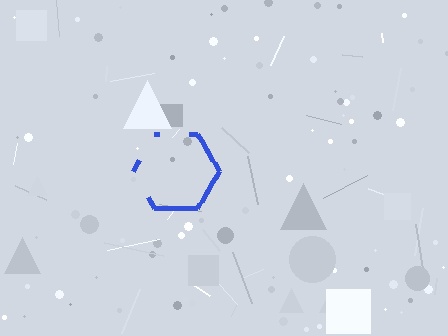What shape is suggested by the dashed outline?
The dashed outline suggests a hexagon.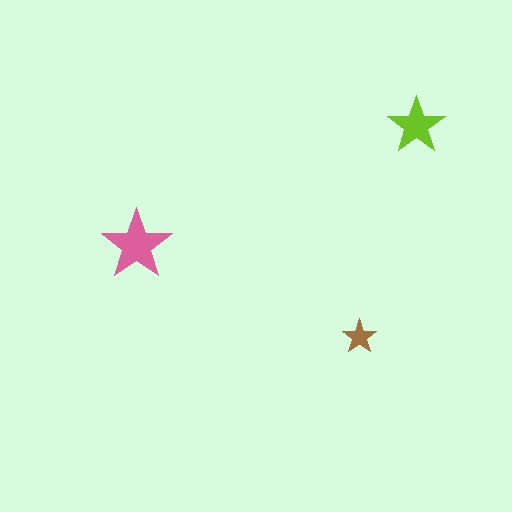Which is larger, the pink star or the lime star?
The pink one.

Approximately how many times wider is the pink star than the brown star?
About 2 times wider.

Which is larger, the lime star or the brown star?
The lime one.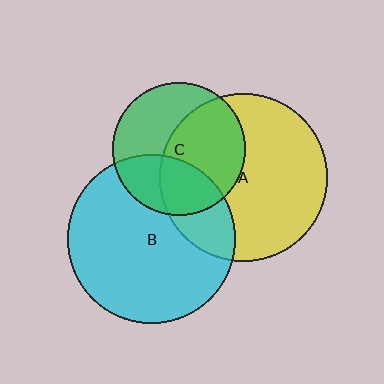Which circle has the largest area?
Circle B (cyan).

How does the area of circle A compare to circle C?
Approximately 1.6 times.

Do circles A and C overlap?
Yes.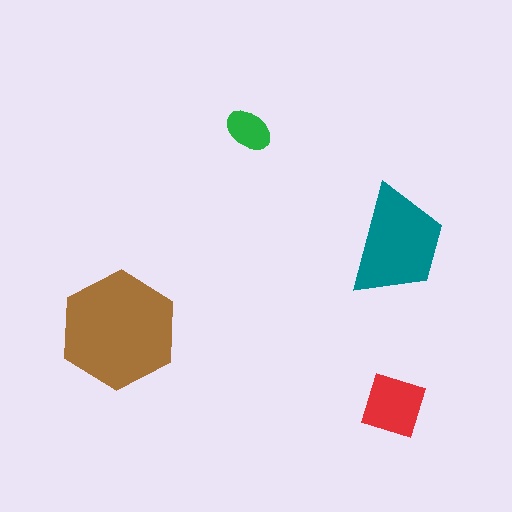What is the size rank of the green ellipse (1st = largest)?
4th.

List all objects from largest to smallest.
The brown hexagon, the teal trapezoid, the red diamond, the green ellipse.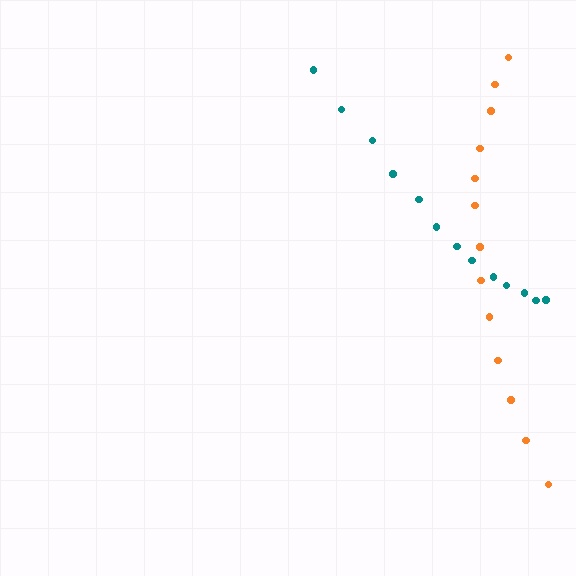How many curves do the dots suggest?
There are 2 distinct paths.